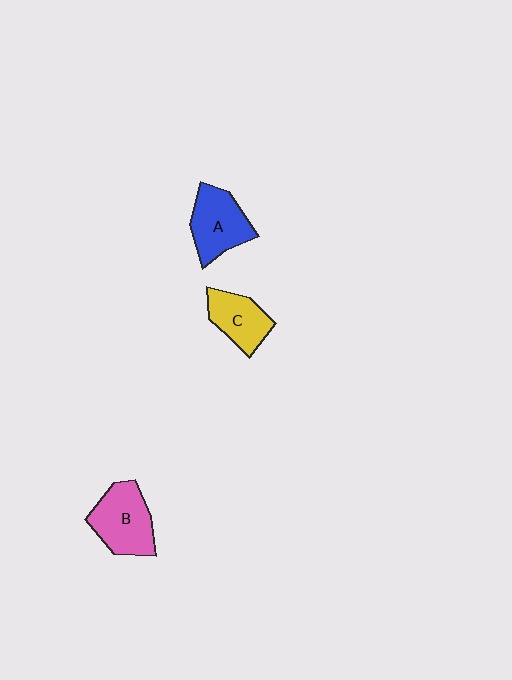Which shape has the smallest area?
Shape C (yellow).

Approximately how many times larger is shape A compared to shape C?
Approximately 1.2 times.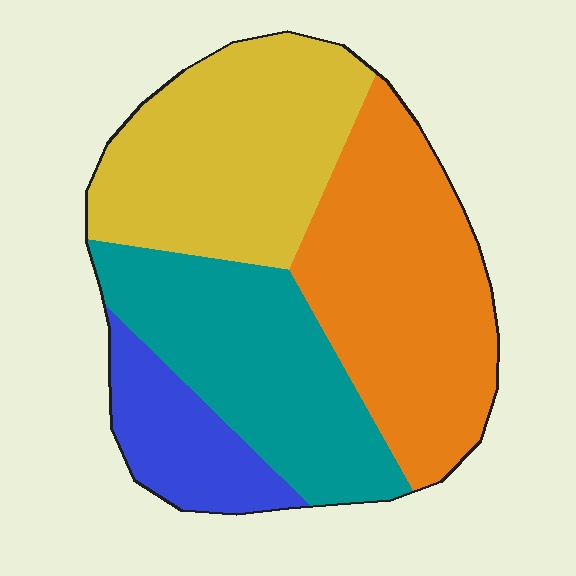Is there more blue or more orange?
Orange.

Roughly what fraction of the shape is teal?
Teal takes up about one quarter (1/4) of the shape.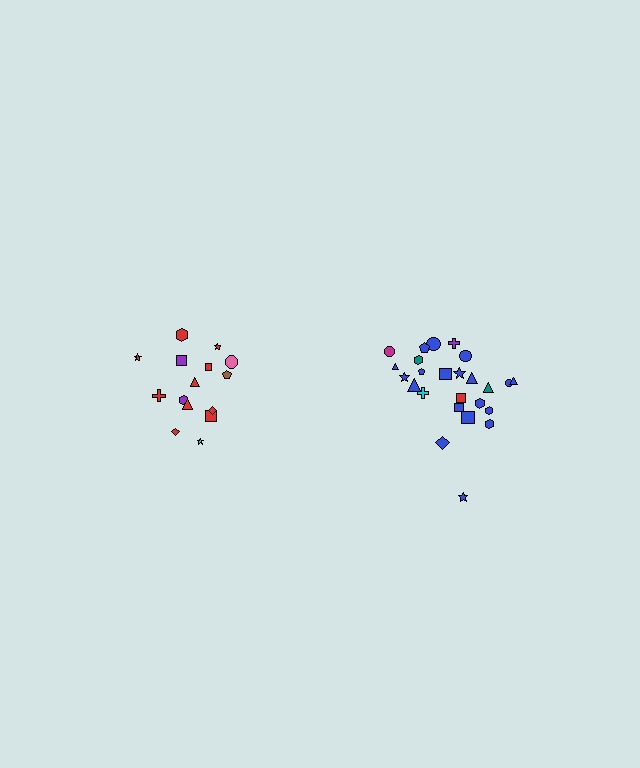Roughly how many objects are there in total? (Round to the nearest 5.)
Roughly 40 objects in total.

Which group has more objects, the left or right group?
The right group.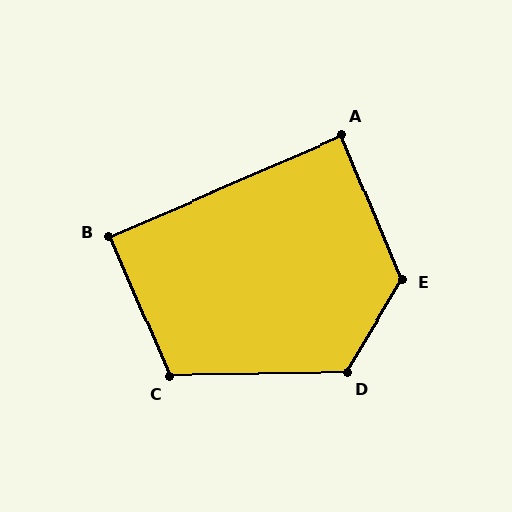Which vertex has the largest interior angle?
E, at approximately 127 degrees.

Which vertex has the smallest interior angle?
A, at approximately 89 degrees.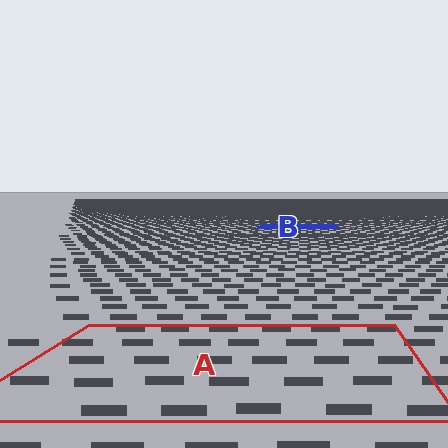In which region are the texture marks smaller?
The texture marks are smaller in region B, because it is farther away.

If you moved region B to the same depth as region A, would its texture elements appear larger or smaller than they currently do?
They would appear larger. At a closer depth, the same texture elements are projected at a bigger on-screen size.